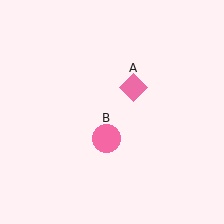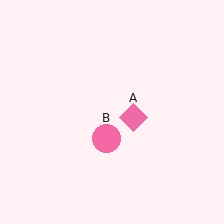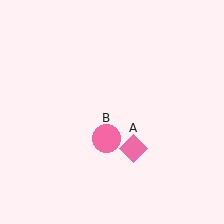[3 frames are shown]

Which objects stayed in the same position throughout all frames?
Pink circle (object B) remained stationary.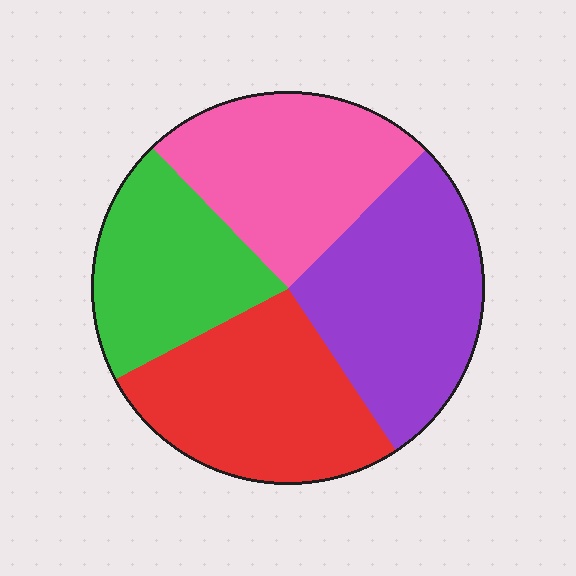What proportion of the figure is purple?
Purple covers 28% of the figure.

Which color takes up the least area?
Green, at roughly 20%.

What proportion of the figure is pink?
Pink covers 25% of the figure.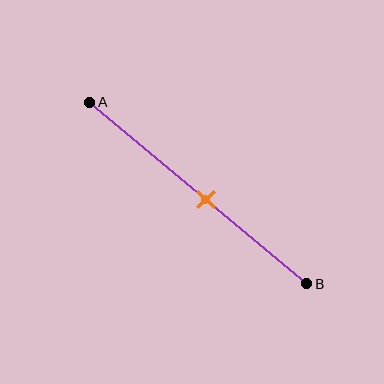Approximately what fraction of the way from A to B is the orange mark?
The orange mark is approximately 55% of the way from A to B.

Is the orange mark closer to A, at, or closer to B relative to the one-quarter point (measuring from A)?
The orange mark is closer to point B than the one-quarter point of segment AB.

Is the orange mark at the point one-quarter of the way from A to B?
No, the mark is at about 55% from A, not at the 25% one-quarter point.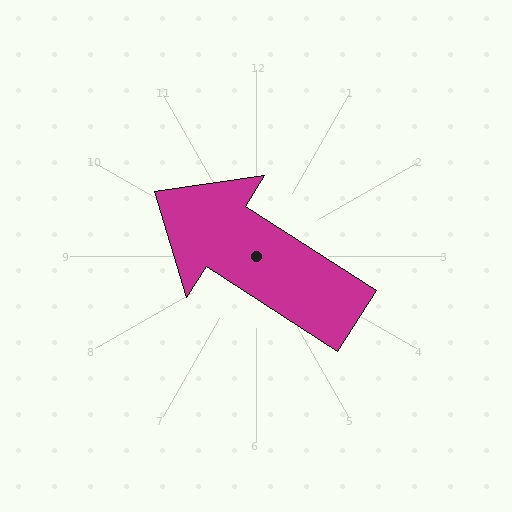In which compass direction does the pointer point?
Northwest.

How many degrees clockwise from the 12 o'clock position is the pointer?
Approximately 303 degrees.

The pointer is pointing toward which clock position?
Roughly 10 o'clock.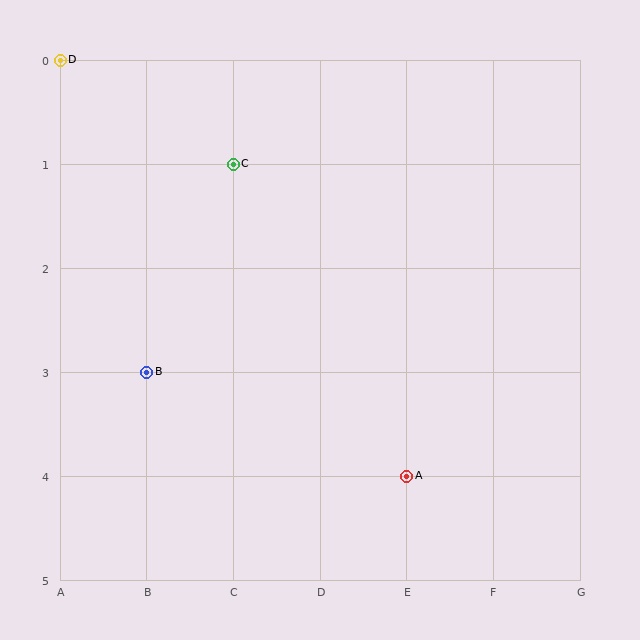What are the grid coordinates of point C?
Point C is at grid coordinates (C, 1).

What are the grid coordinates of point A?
Point A is at grid coordinates (E, 4).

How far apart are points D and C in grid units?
Points D and C are 2 columns and 1 row apart (about 2.2 grid units diagonally).